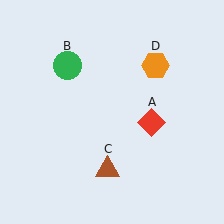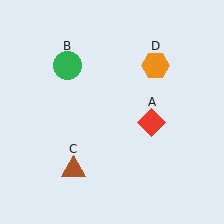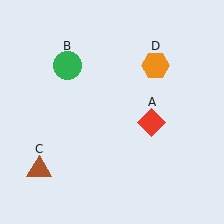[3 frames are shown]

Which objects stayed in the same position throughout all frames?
Red diamond (object A) and green circle (object B) and orange hexagon (object D) remained stationary.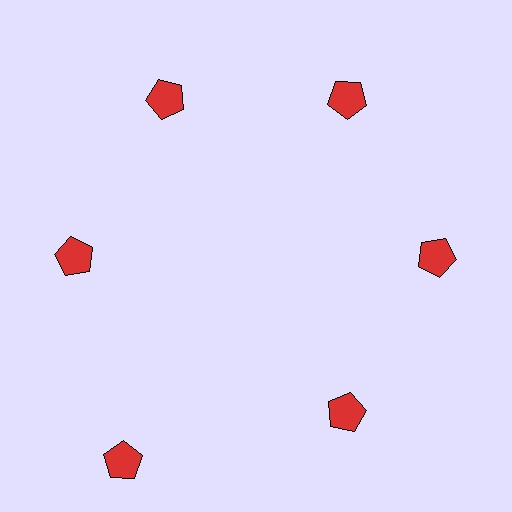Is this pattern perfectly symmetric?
No. The 6 red pentagons are arranged in a ring, but one element near the 7 o'clock position is pushed outward from the center, breaking the 6-fold rotational symmetry.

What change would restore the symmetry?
The symmetry would be restored by moving it inward, back onto the ring so that all 6 pentagons sit at equal angles and equal distance from the center.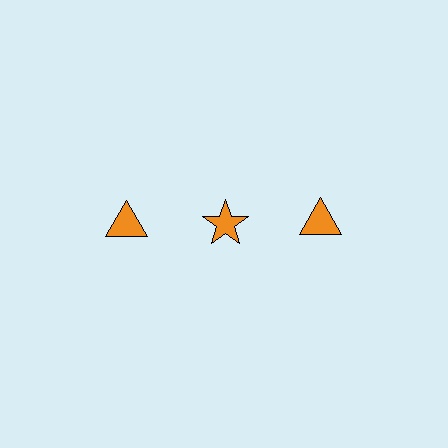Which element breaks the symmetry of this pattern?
The orange star in the top row, second from left column breaks the symmetry. All other shapes are orange triangles.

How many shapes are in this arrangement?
There are 3 shapes arranged in a grid pattern.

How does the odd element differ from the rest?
It has a different shape: star instead of triangle.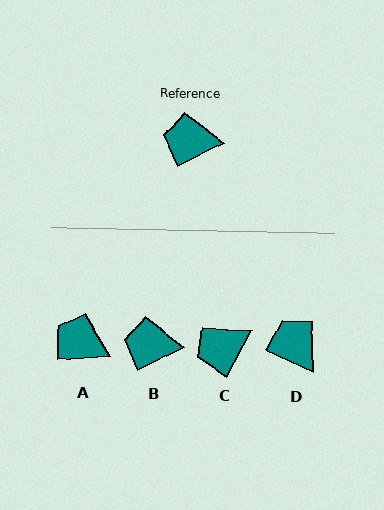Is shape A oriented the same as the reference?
No, it is off by about 23 degrees.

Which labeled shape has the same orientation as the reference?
B.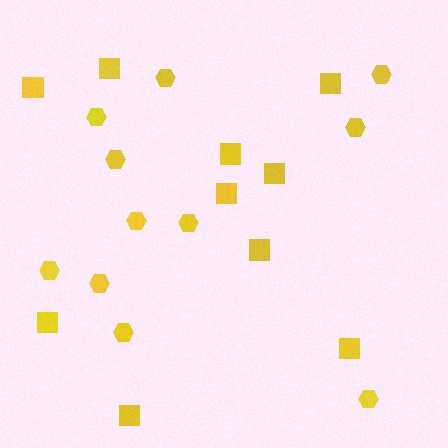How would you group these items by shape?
There are 2 groups: one group of hexagons (11) and one group of squares (10).